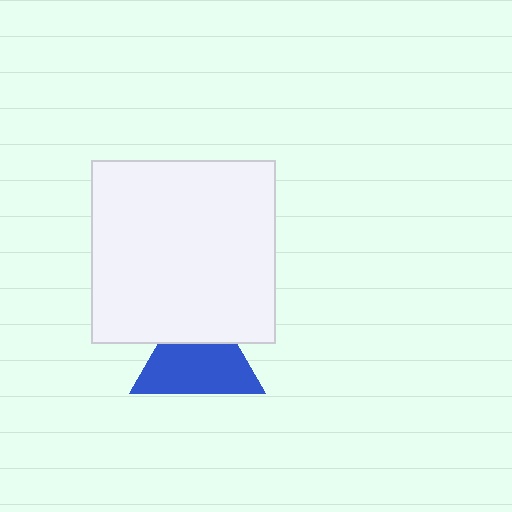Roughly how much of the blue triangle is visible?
Most of it is visible (roughly 66%).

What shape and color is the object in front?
The object in front is a white square.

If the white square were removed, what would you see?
You would see the complete blue triangle.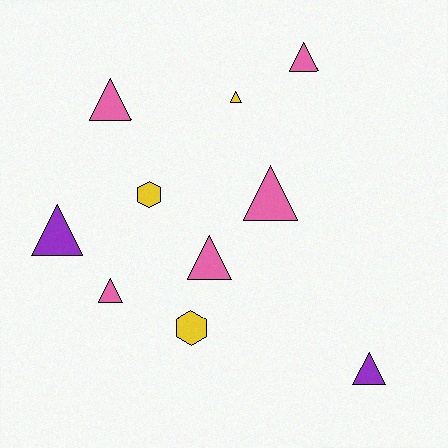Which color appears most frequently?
Pink, with 5 objects.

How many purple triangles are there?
There are 2 purple triangles.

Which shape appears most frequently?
Triangle, with 8 objects.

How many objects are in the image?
There are 10 objects.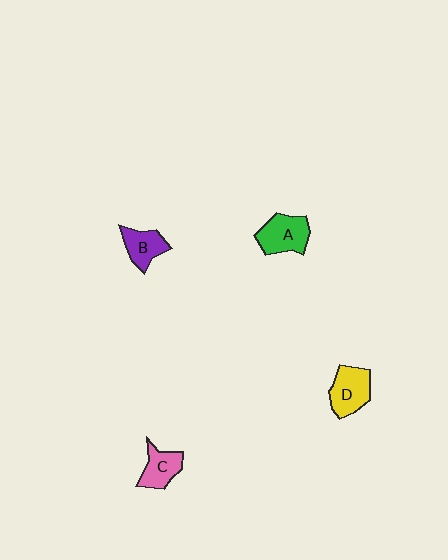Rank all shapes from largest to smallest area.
From largest to smallest: A (green), D (yellow), C (pink), B (purple).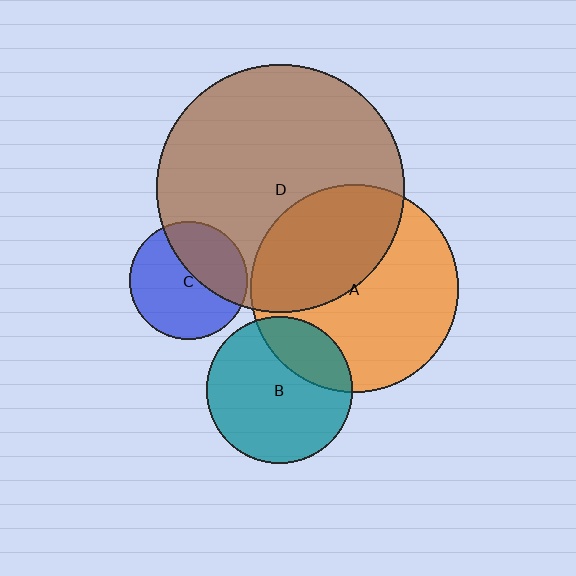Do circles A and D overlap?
Yes.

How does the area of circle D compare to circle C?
Approximately 4.4 times.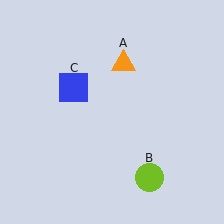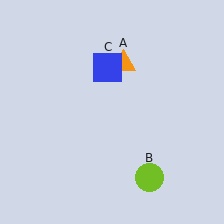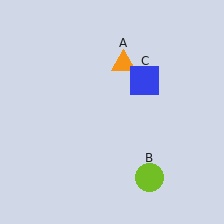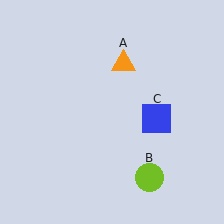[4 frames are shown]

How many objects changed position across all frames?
1 object changed position: blue square (object C).